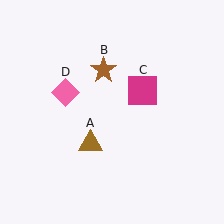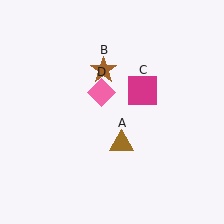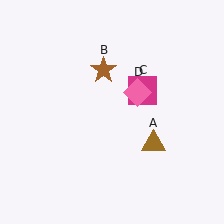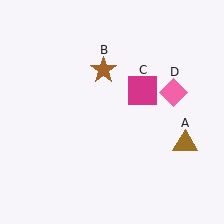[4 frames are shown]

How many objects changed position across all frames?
2 objects changed position: brown triangle (object A), pink diamond (object D).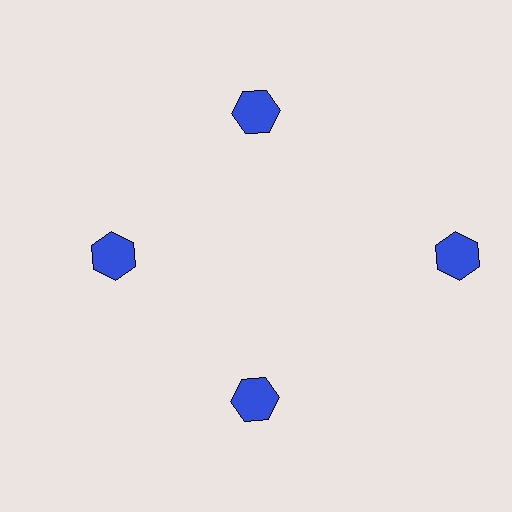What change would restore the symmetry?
The symmetry would be restored by moving it inward, back onto the ring so that all 4 hexagons sit at equal angles and equal distance from the center.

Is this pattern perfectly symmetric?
No. The 4 blue hexagons are arranged in a ring, but one element near the 3 o'clock position is pushed outward from the center, breaking the 4-fold rotational symmetry.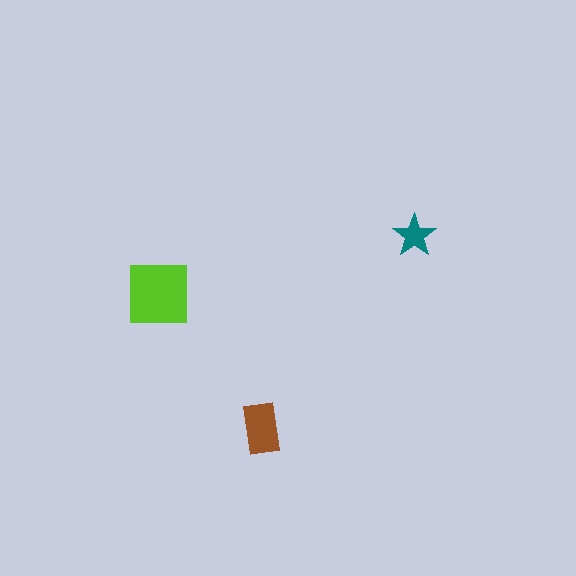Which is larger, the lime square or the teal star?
The lime square.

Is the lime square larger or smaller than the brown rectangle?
Larger.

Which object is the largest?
The lime square.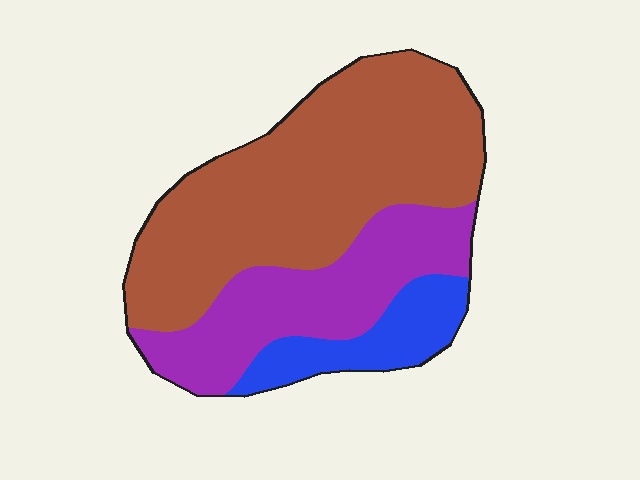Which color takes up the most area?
Brown, at roughly 60%.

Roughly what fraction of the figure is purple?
Purple covers roughly 30% of the figure.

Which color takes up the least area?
Blue, at roughly 15%.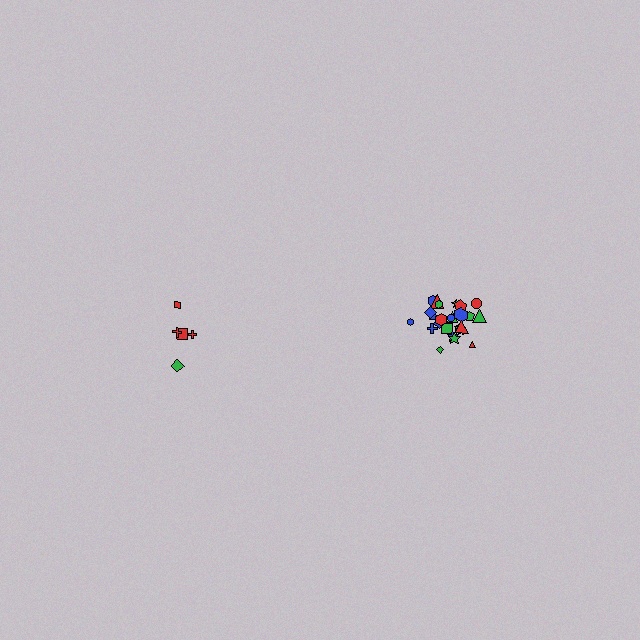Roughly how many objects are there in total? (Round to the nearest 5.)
Roughly 30 objects in total.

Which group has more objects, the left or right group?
The right group.